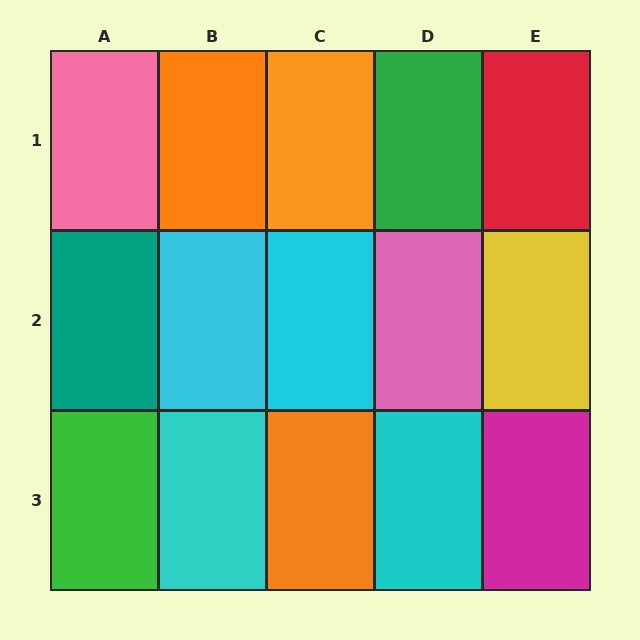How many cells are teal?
1 cell is teal.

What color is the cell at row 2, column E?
Yellow.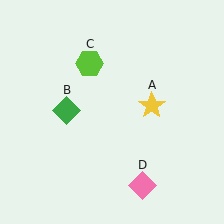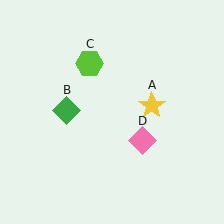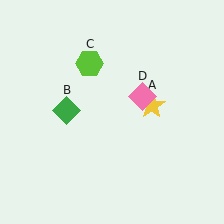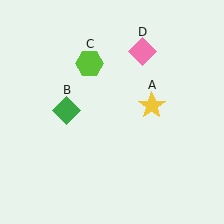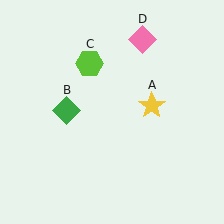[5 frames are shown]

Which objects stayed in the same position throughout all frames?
Yellow star (object A) and green diamond (object B) and lime hexagon (object C) remained stationary.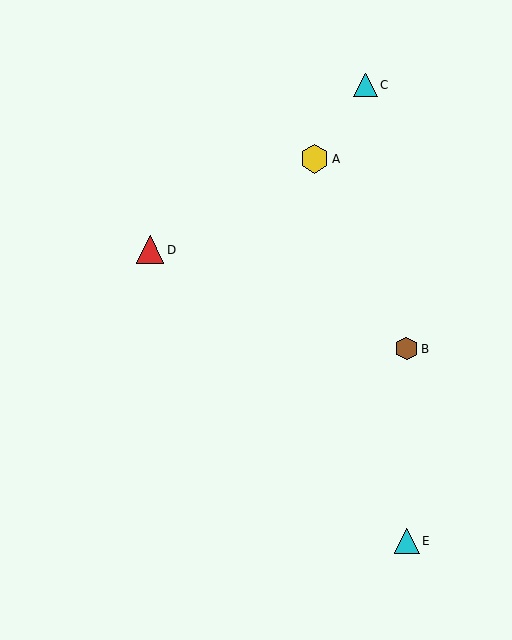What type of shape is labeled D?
Shape D is a red triangle.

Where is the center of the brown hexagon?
The center of the brown hexagon is at (407, 349).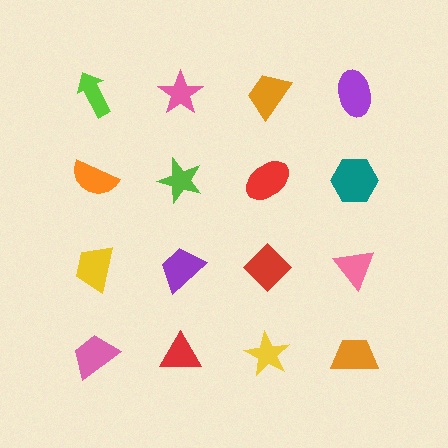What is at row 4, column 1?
A pink trapezoid.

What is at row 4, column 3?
A yellow star.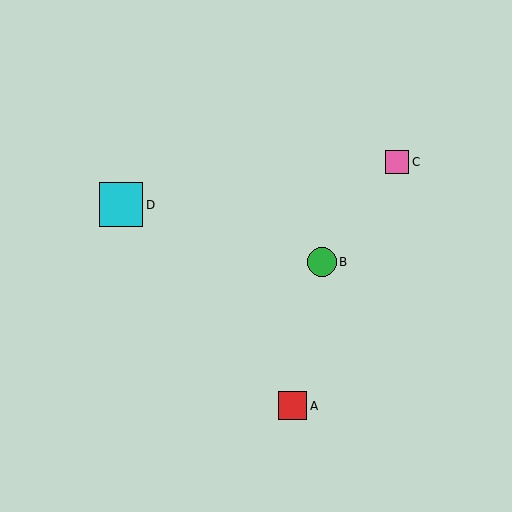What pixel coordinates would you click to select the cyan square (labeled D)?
Click at (121, 204) to select the cyan square D.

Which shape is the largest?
The cyan square (labeled D) is the largest.